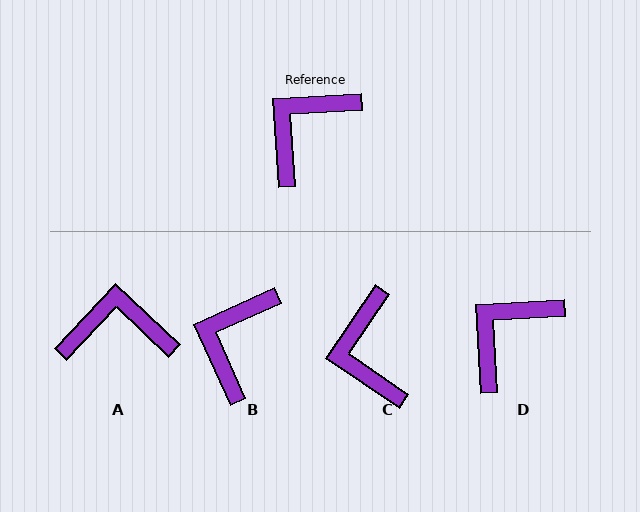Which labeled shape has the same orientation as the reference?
D.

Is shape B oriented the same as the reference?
No, it is off by about 21 degrees.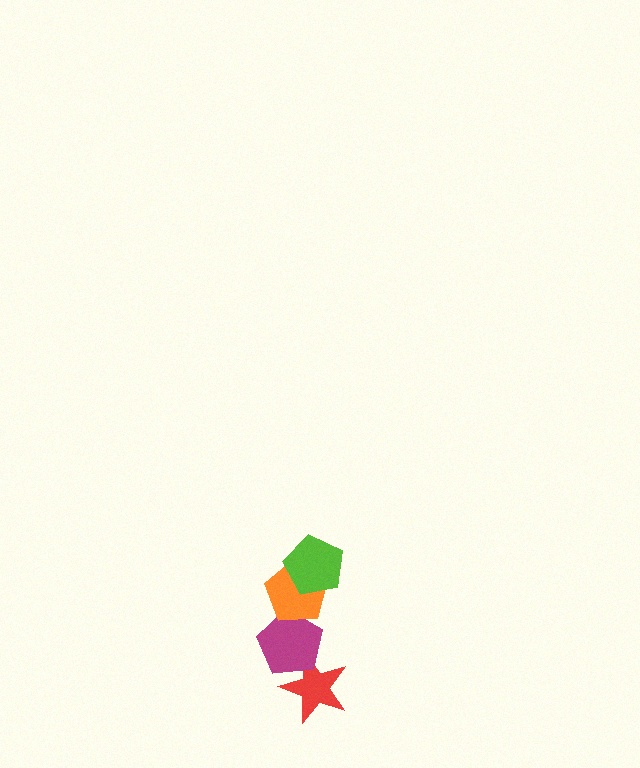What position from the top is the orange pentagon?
The orange pentagon is 2nd from the top.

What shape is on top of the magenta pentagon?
The orange pentagon is on top of the magenta pentagon.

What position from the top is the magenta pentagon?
The magenta pentagon is 3rd from the top.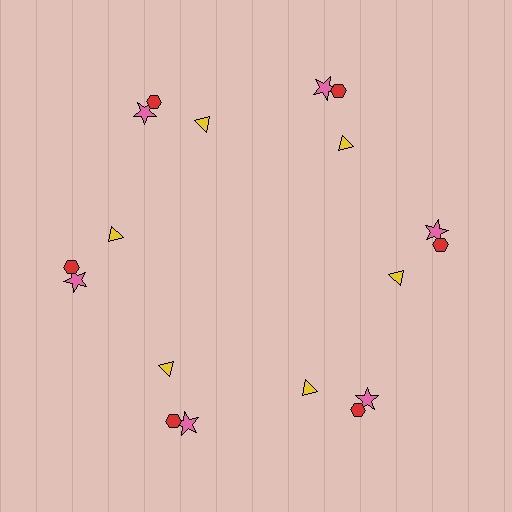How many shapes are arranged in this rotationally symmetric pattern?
There are 18 shapes, arranged in 6 groups of 3.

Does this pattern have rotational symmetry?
Yes, this pattern has 6-fold rotational symmetry. It looks the same after rotating 60 degrees around the center.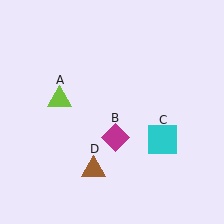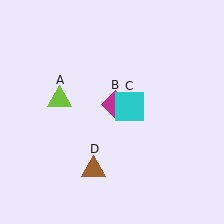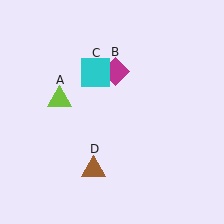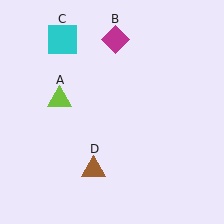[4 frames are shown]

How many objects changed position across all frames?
2 objects changed position: magenta diamond (object B), cyan square (object C).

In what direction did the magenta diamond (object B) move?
The magenta diamond (object B) moved up.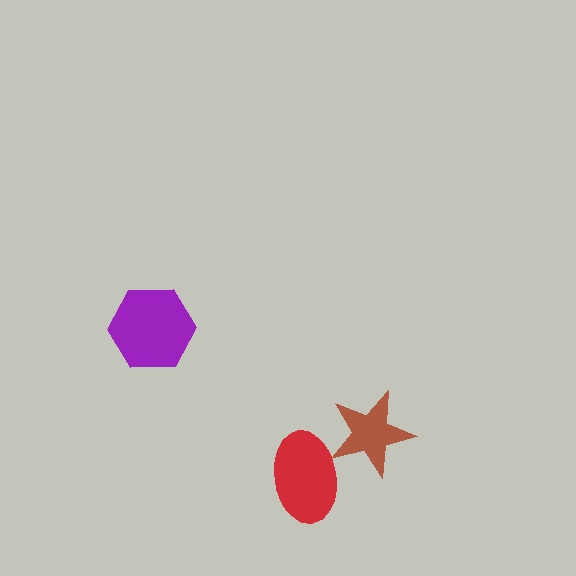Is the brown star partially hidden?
Yes, it is partially covered by another shape.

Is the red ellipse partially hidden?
No, no other shape covers it.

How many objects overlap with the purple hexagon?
0 objects overlap with the purple hexagon.